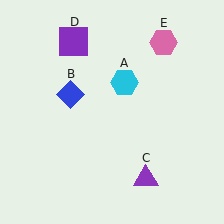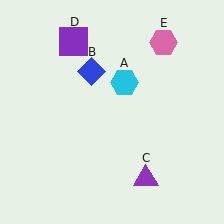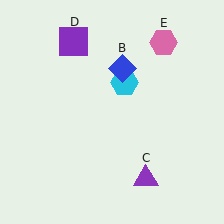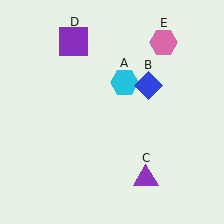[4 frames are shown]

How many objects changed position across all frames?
1 object changed position: blue diamond (object B).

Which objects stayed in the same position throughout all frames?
Cyan hexagon (object A) and purple triangle (object C) and purple square (object D) and pink hexagon (object E) remained stationary.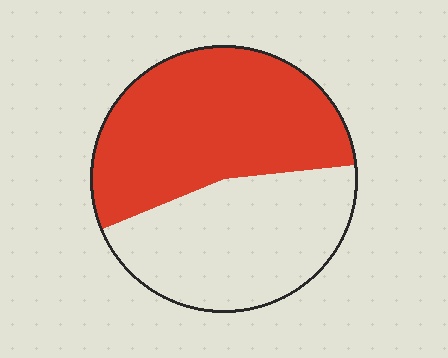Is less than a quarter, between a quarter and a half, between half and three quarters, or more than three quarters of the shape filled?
Between half and three quarters.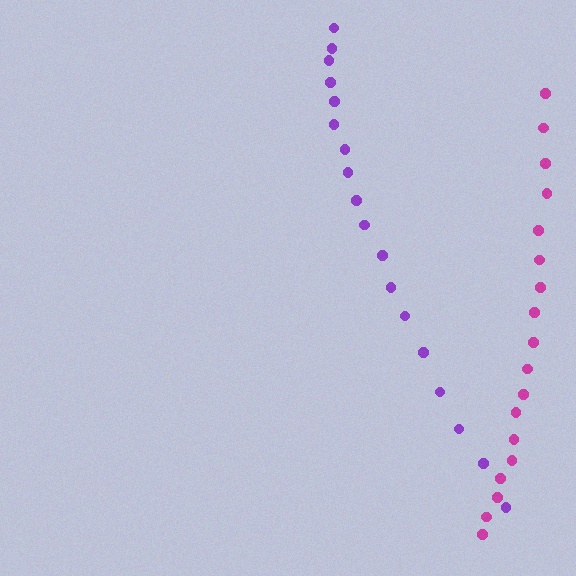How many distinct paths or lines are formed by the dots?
There are 2 distinct paths.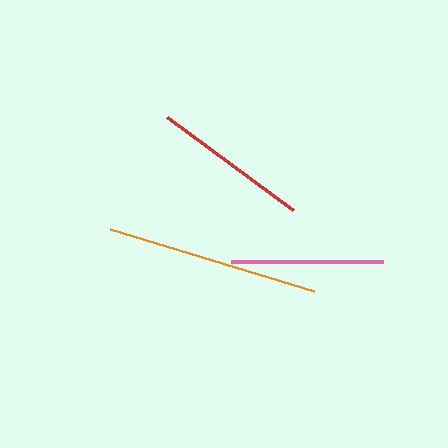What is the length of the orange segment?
The orange segment is approximately 212 pixels long.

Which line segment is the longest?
The orange line is the longest at approximately 212 pixels.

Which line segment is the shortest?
The pink line is the shortest at approximately 152 pixels.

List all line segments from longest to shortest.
From longest to shortest: orange, red, pink.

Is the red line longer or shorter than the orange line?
The orange line is longer than the red line.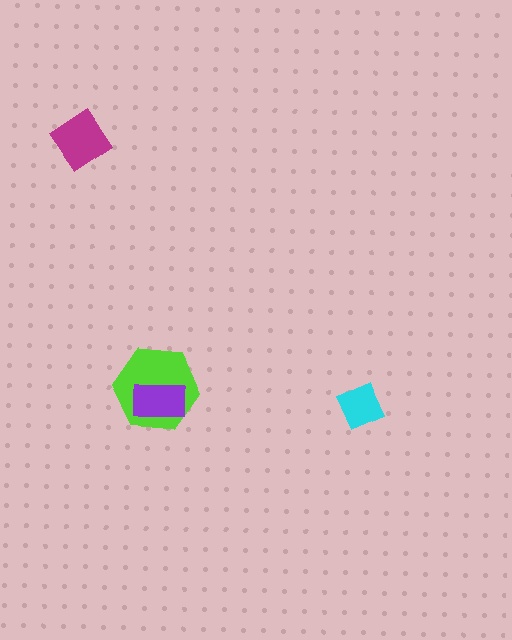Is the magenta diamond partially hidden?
No, no other shape covers it.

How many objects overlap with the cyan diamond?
0 objects overlap with the cyan diamond.